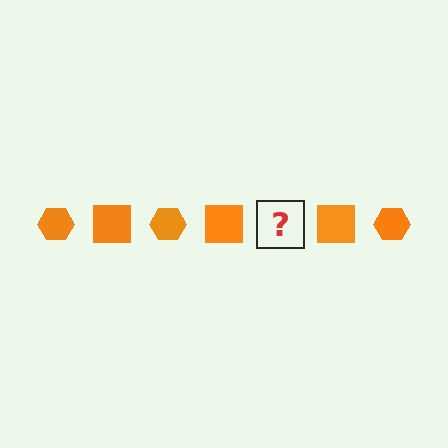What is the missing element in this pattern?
The missing element is an orange hexagon.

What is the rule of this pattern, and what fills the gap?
The rule is that the pattern cycles through hexagon, square shapes in orange. The gap should be filled with an orange hexagon.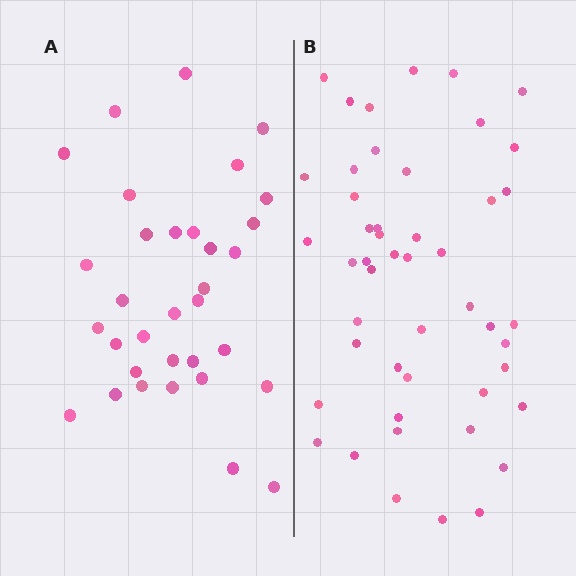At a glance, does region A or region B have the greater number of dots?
Region B (the right region) has more dots.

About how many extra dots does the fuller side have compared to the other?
Region B has approximately 15 more dots than region A.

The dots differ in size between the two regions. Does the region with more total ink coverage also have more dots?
No. Region A has more total ink coverage because its dots are larger, but region B actually contains more individual dots. Total area can be misleading — the number of items is what matters here.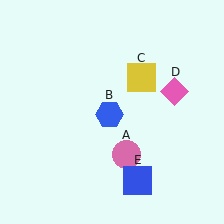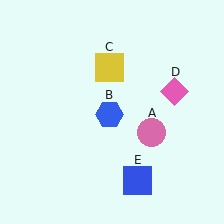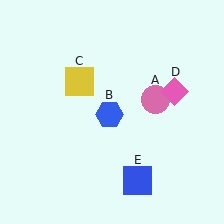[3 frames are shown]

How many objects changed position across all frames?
2 objects changed position: pink circle (object A), yellow square (object C).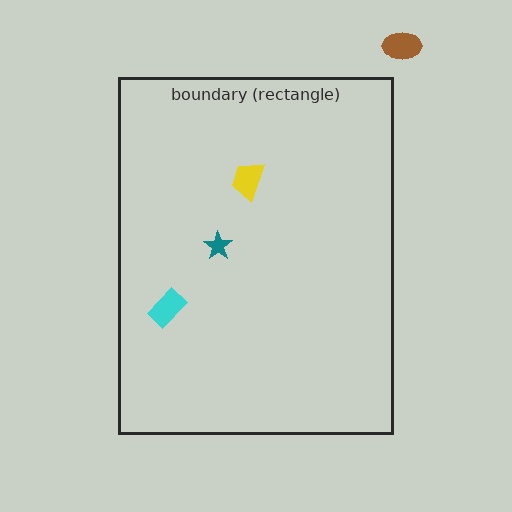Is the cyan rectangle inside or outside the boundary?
Inside.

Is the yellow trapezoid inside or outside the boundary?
Inside.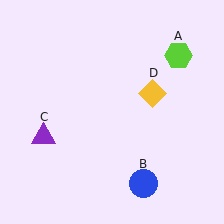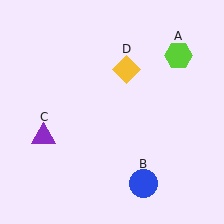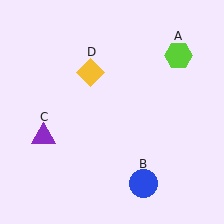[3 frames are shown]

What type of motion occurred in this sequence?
The yellow diamond (object D) rotated counterclockwise around the center of the scene.